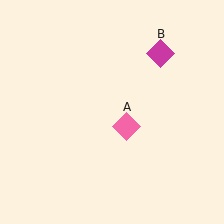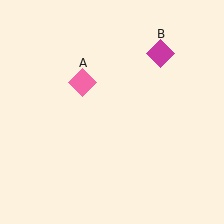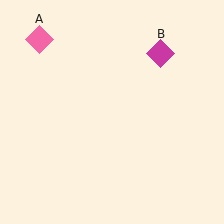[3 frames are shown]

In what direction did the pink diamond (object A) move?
The pink diamond (object A) moved up and to the left.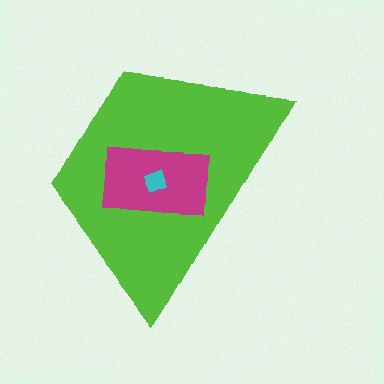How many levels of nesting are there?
3.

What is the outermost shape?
The lime trapezoid.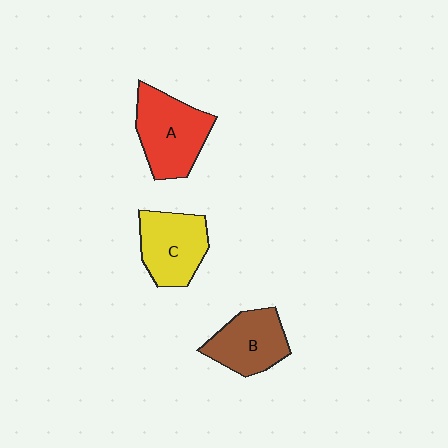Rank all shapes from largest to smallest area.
From largest to smallest: A (red), C (yellow), B (brown).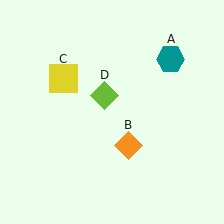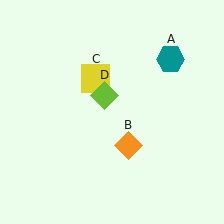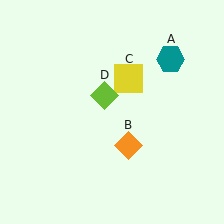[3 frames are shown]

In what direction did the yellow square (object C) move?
The yellow square (object C) moved right.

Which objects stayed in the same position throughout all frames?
Teal hexagon (object A) and orange diamond (object B) and lime diamond (object D) remained stationary.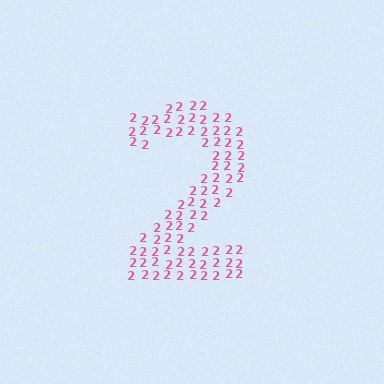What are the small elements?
The small elements are digit 2's.